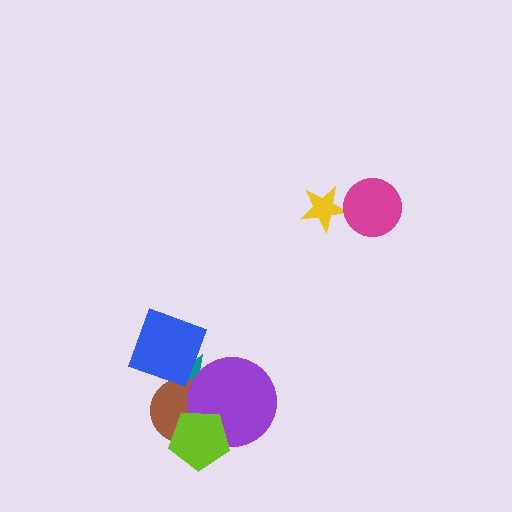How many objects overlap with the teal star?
4 objects overlap with the teal star.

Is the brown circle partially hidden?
Yes, it is partially covered by another shape.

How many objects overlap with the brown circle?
4 objects overlap with the brown circle.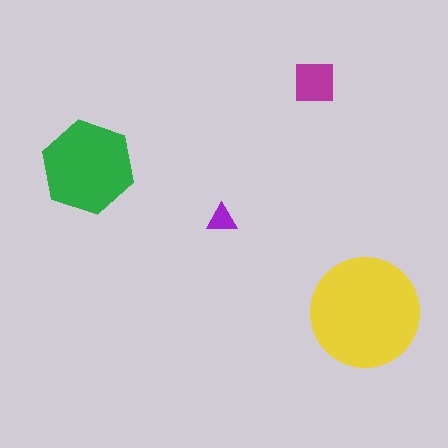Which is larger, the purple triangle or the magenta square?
The magenta square.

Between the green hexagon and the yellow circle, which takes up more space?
The yellow circle.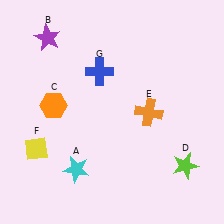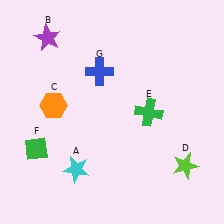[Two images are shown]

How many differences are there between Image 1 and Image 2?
There are 2 differences between the two images.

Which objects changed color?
E changed from orange to green. F changed from yellow to green.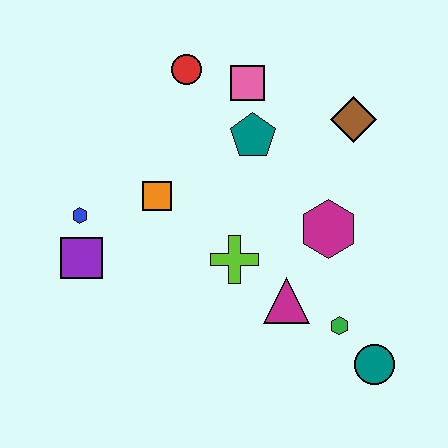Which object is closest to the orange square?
The blue hexagon is closest to the orange square.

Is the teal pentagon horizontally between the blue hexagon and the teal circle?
Yes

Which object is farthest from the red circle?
The teal circle is farthest from the red circle.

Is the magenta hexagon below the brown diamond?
Yes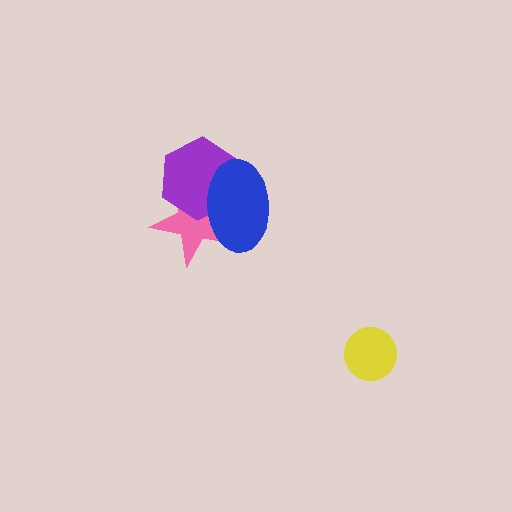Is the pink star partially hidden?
Yes, it is partially covered by another shape.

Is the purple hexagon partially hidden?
Yes, it is partially covered by another shape.